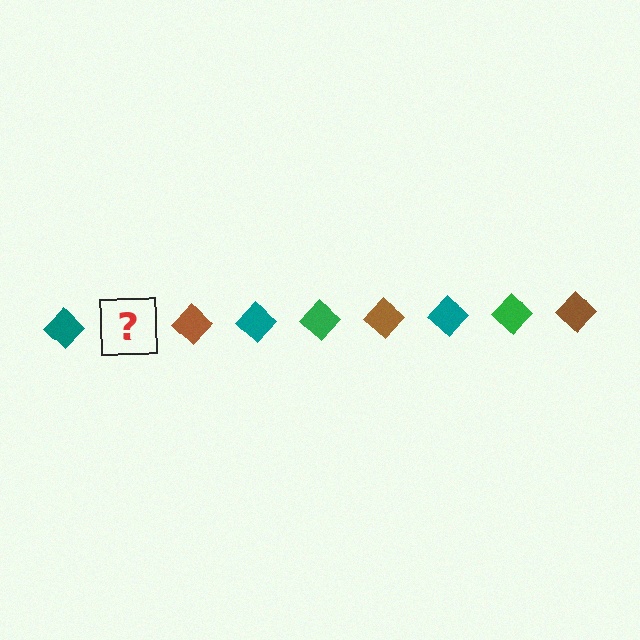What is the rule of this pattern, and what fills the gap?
The rule is that the pattern cycles through teal, green, brown diamonds. The gap should be filled with a green diamond.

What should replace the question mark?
The question mark should be replaced with a green diamond.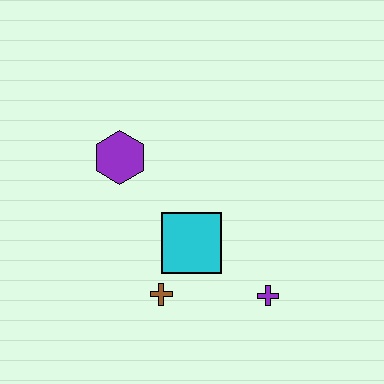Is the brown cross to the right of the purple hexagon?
Yes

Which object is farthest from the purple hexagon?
The purple cross is farthest from the purple hexagon.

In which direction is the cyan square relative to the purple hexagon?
The cyan square is below the purple hexagon.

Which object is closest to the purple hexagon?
The cyan square is closest to the purple hexagon.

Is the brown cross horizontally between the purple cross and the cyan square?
No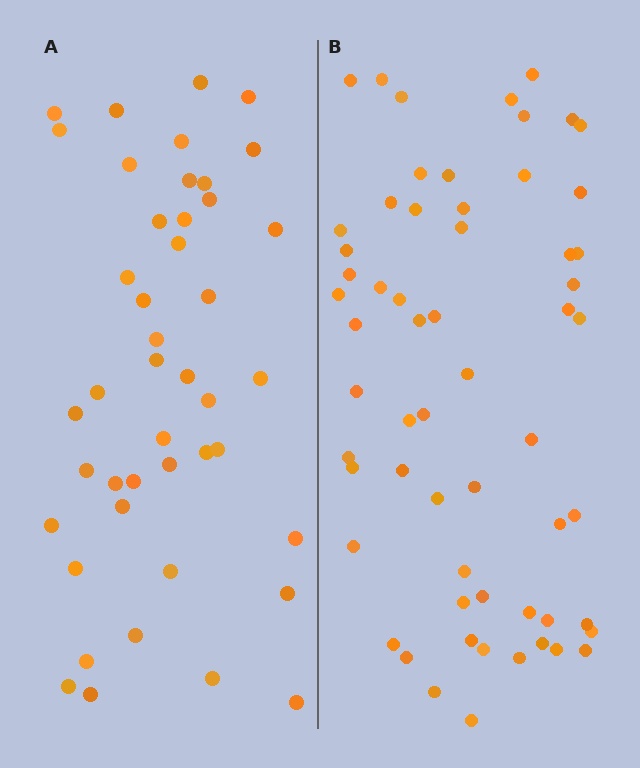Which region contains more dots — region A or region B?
Region B (the right region) has more dots.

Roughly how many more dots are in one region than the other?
Region B has approximately 15 more dots than region A.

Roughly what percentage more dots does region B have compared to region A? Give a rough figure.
About 35% more.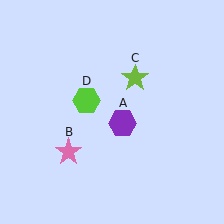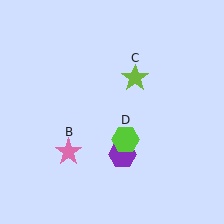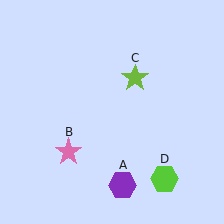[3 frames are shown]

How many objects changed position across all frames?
2 objects changed position: purple hexagon (object A), lime hexagon (object D).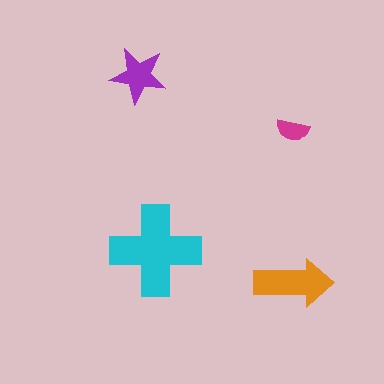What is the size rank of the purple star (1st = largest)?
3rd.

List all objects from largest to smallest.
The cyan cross, the orange arrow, the purple star, the magenta semicircle.